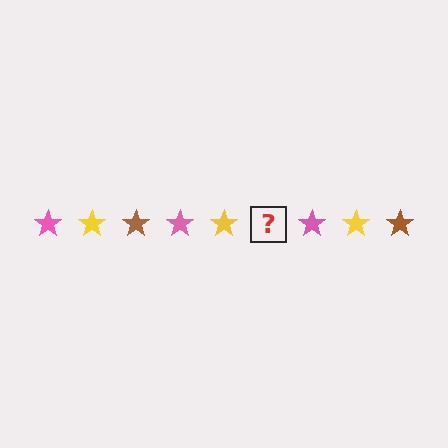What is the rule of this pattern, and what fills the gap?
The rule is that the pattern cycles through pink, yellow, brown stars. The gap should be filled with a brown star.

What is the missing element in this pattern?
The missing element is a brown star.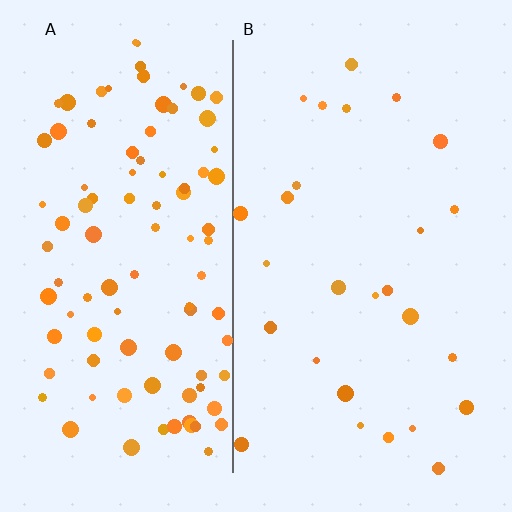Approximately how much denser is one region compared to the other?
Approximately 3.7× — region A over region B.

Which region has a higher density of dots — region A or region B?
A (the left).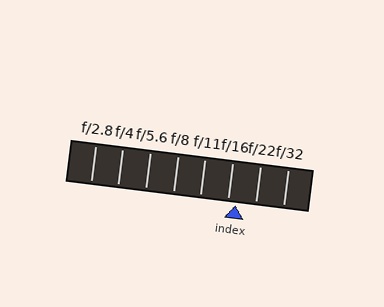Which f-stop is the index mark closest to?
The index mark is closest to f/16.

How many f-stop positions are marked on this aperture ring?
There are 8 f-stop positions marked.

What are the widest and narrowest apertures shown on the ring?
The widest aperture shown is f/2.8 and the narrowest is f/32.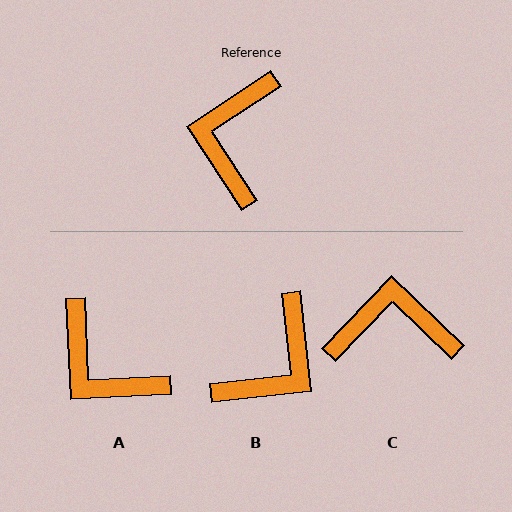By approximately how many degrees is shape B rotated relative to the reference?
Approximately 153 degrees counter-clockwise.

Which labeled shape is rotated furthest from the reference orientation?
B, about 153 degrees away.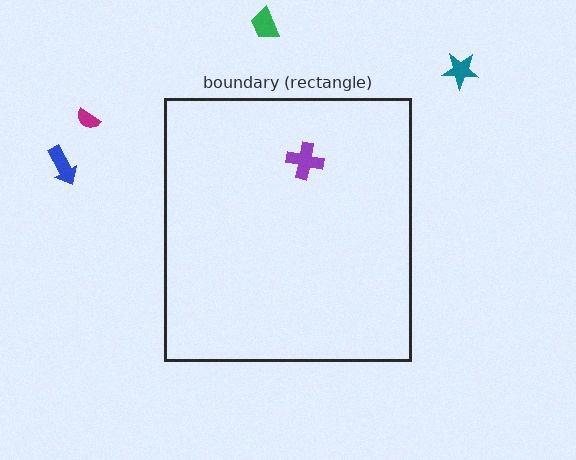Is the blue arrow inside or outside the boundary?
Outside.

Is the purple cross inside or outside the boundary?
Inside.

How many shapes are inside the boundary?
1 inside, 4 outside.